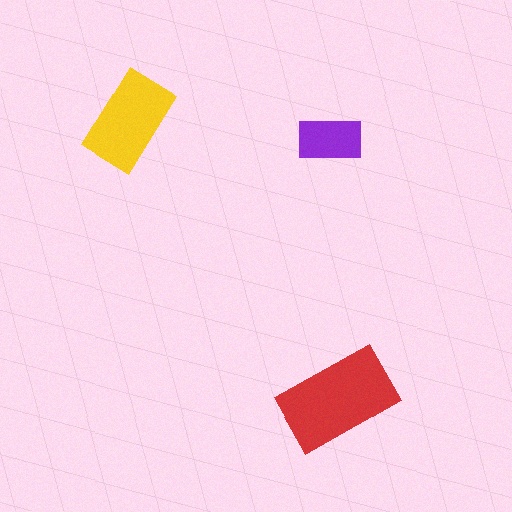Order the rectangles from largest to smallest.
the red one, the yellow one, the purple one.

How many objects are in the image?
There are 3 objects in the image.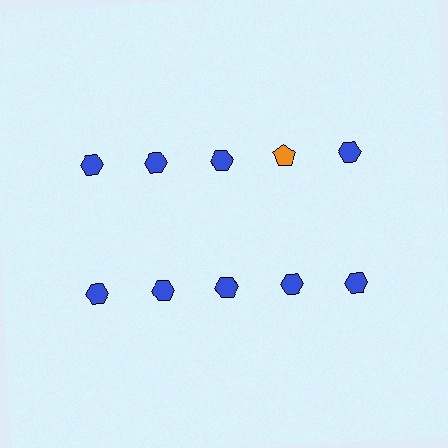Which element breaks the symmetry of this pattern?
The orange pentagon in the top row, second from right column breaks the symmetry. All other shapes are blue hexagons.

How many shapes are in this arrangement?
There are 10 shapes arranged in a grid pattern.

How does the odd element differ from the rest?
It differs in both color (orange instead of blue) and shape (pentagon instead of hexagon).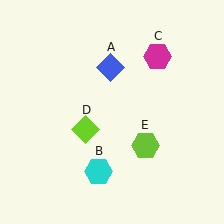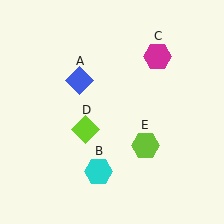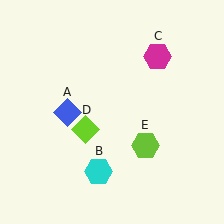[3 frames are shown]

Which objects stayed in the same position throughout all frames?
Cyan hexagon (object B) and magenta hexagon (object C) and lime diamond (object D) and lime hexagon (object E) remained stationary.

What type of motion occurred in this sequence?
The blue diamond (object A) rotated counterclockwise around the center of the scene.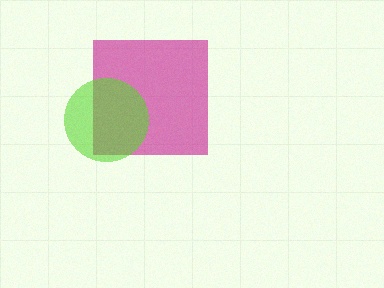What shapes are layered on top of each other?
The layered shapes are: a magenta square, a lime circle.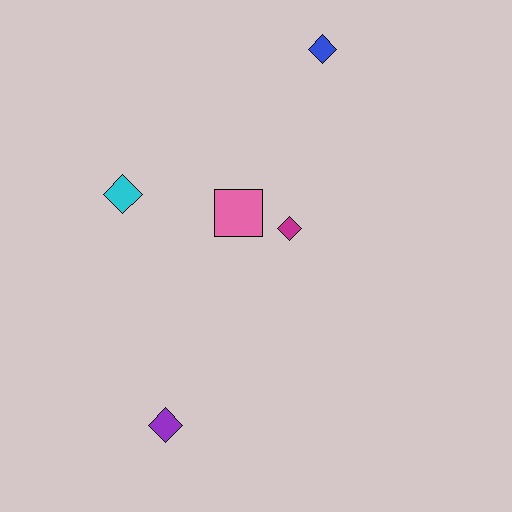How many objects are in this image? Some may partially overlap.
There are 5 objects.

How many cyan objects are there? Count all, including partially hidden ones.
There is 1 cyan object.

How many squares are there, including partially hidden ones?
There is 1 square.